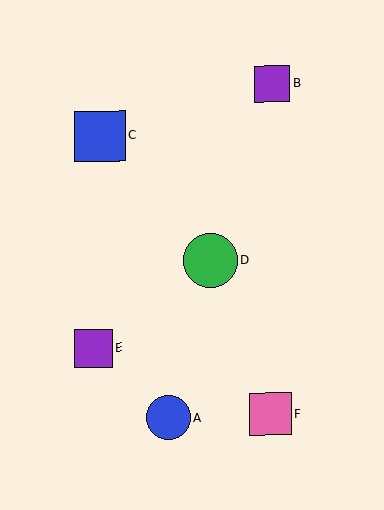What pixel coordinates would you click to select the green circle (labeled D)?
Click at (210, 260) to select the green circle D.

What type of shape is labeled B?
Shape B is a purple square.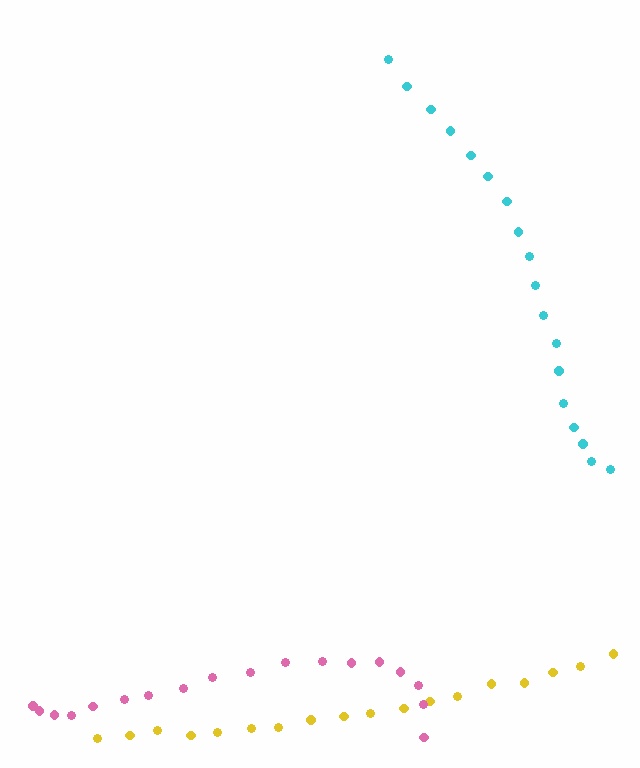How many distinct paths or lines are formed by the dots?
There are 3 distinct paths.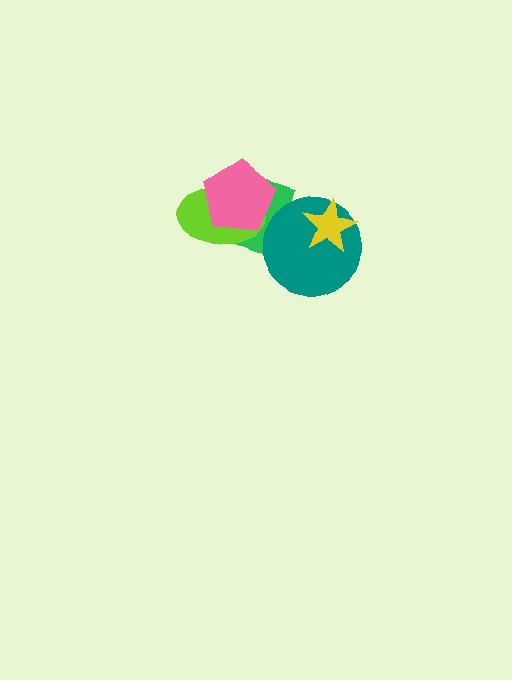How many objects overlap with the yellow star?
1 object overlaps with the yellow star.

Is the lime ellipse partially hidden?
Yes, it is partially covered by another shape.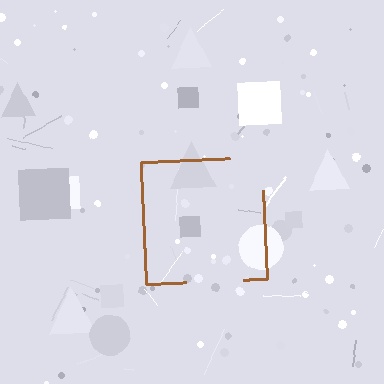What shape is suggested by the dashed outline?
The dashed outline suggests a square.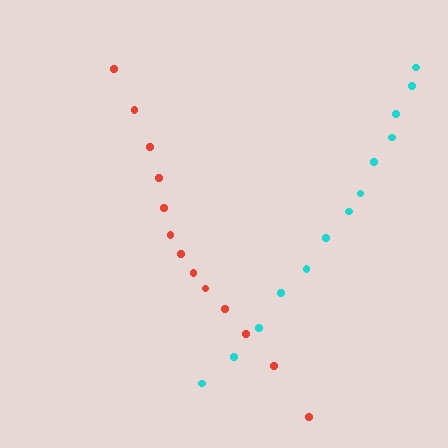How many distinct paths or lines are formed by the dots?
There are 2 distinct paths.